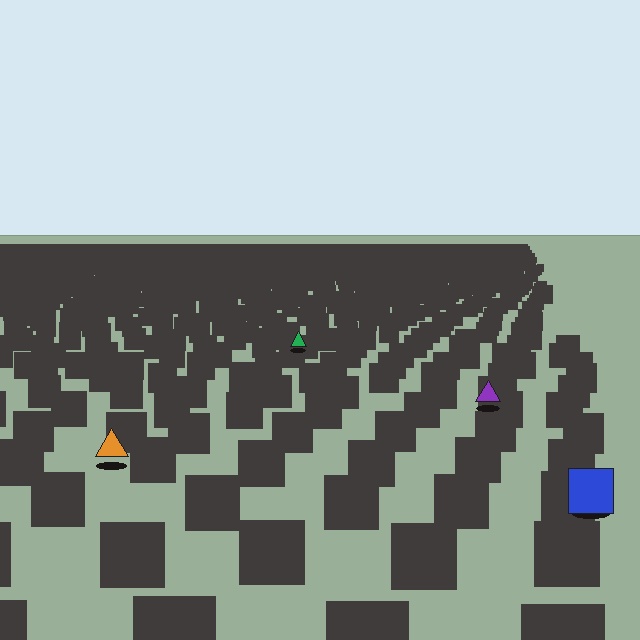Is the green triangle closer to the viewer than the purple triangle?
No. The purple triangle is closer — you can tell from the texture gradient: the ground texture is coarser near it.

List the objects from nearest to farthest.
From nearest to farthest: the blue square, the orange triangle, the purple triangle, the green triangle.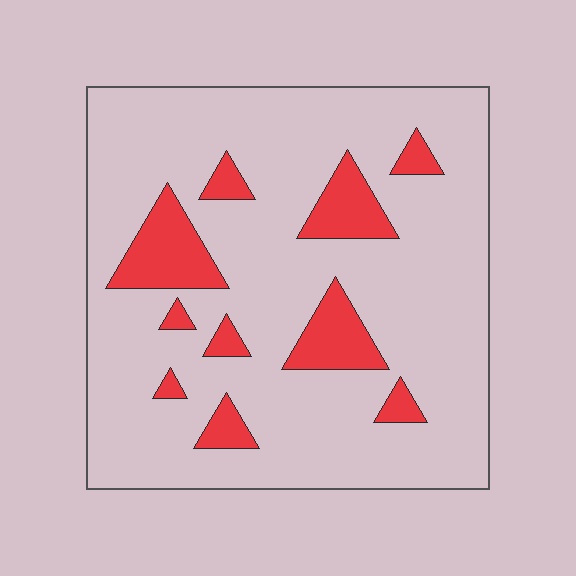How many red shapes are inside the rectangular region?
10.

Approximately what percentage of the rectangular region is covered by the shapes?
Approximately 15%.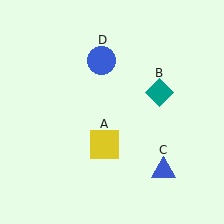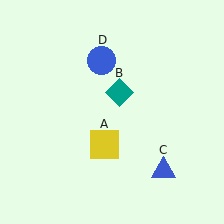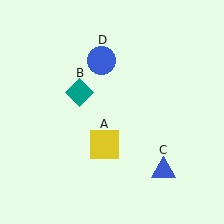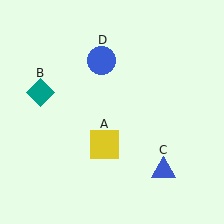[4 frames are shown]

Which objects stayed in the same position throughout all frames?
Yellow square (object A) and blue triangle (object C) and blue circle (object D) remained stationary.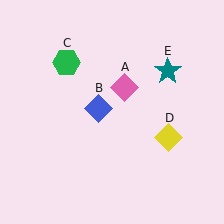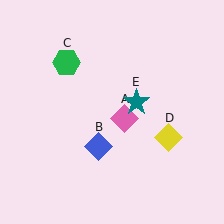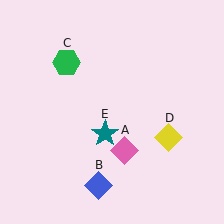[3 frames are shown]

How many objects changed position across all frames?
3 objects changed position: pink diamond (object A), blue diamond (object B), teal star (object E).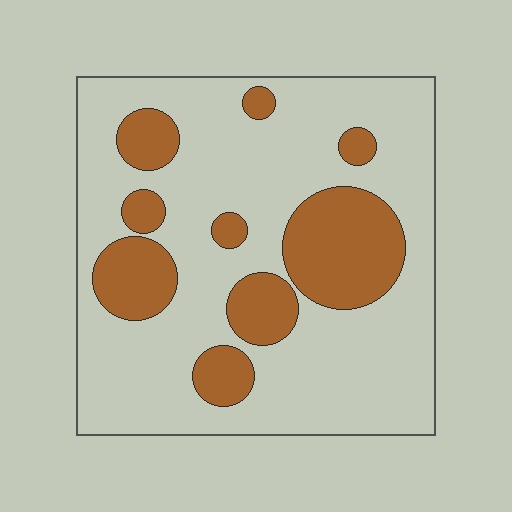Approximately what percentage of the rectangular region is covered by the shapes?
Approximately 25%.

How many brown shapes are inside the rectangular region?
9.